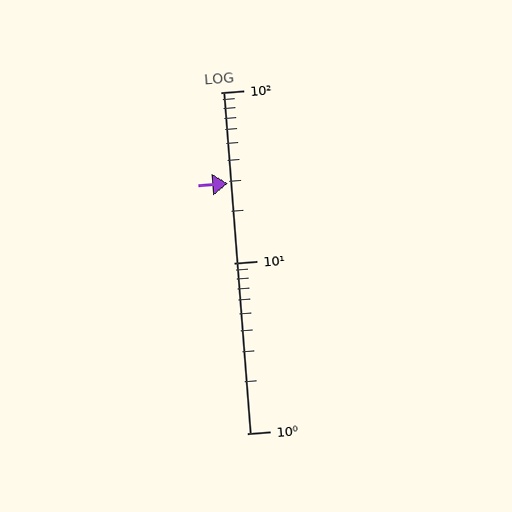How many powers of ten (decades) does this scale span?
The scale spans 2 decades, from 1 to 100.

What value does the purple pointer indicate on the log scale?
The pointer indicates approximately 29.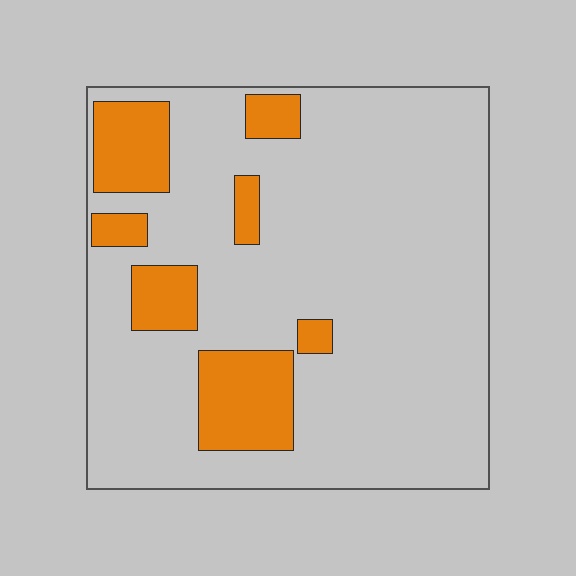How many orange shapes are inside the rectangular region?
7.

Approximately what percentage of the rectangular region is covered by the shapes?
Approximately 20%.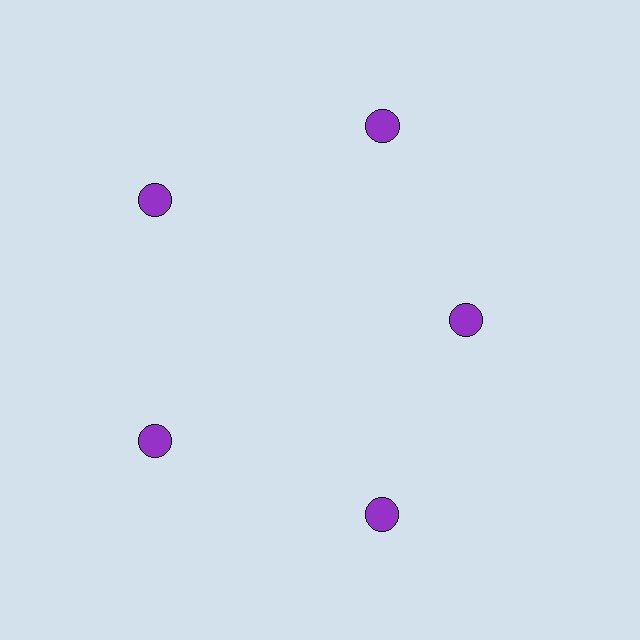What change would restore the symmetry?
The symmetry would be restored by moving it outward, back onto the ring so that all 5 circles sit at equal angles and equal distance from the center.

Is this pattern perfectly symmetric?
No. The 5 purple circles are arranged in a ring, but one element near the 3 o'clock position is pulled inward toward the center, breaking the 5-fold rotational symmetry.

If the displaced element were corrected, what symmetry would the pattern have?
It would have 5-fold rotational symmetry — the pattern would map onto itself every 72 degrees.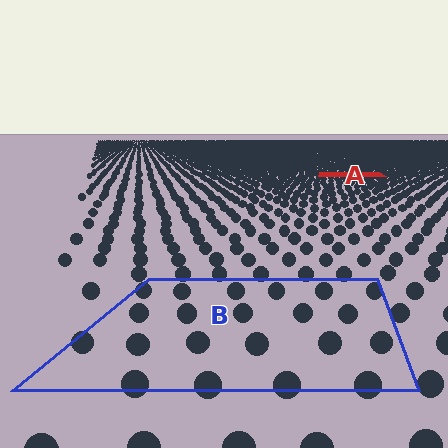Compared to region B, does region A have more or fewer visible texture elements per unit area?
Region A has more texture elements per unit area — they are packed more densely because it is farther away.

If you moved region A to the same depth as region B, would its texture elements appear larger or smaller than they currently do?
They would appear larger. At a closer depth, the same texture elements are projected at a bigger on-screen size.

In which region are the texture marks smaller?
The texture marks are smaller in region A, because it is farther away.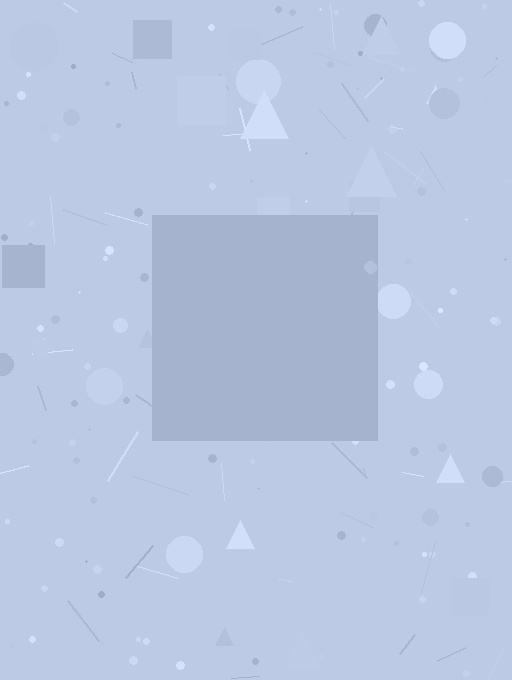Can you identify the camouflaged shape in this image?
The camouflaged shape is a square.